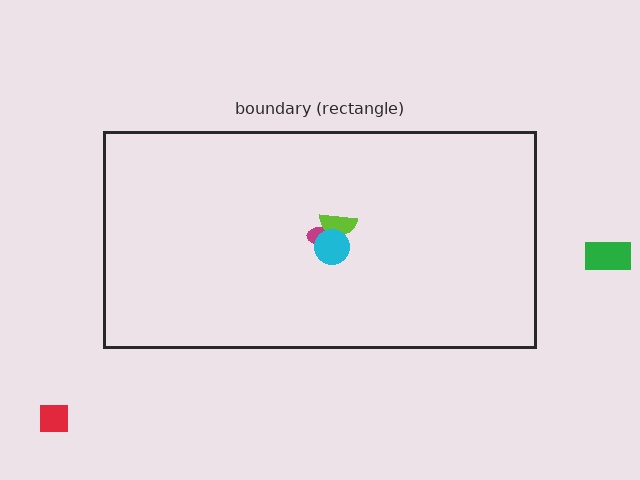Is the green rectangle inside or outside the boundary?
Outside.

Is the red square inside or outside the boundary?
Outside.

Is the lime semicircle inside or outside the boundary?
Inside.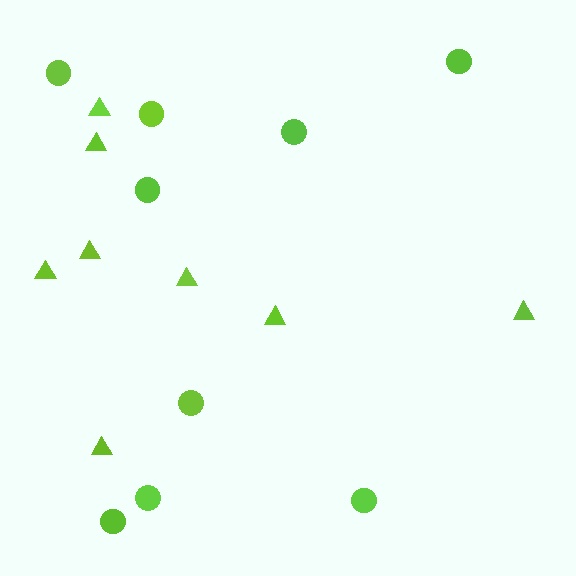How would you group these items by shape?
There are 2 groups: one group of triangles (8) and one group of circles (9).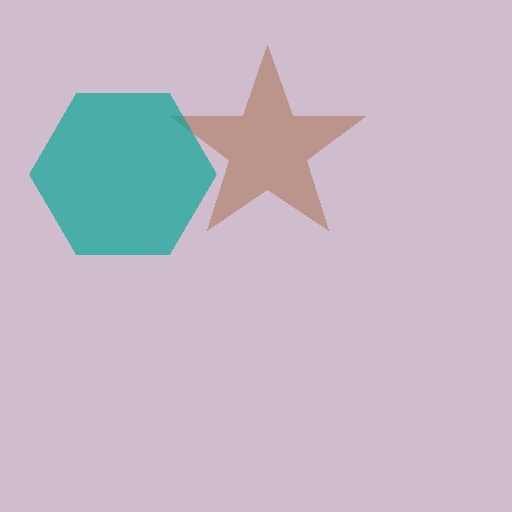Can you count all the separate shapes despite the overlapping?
Yes, there are 2 separate shapes.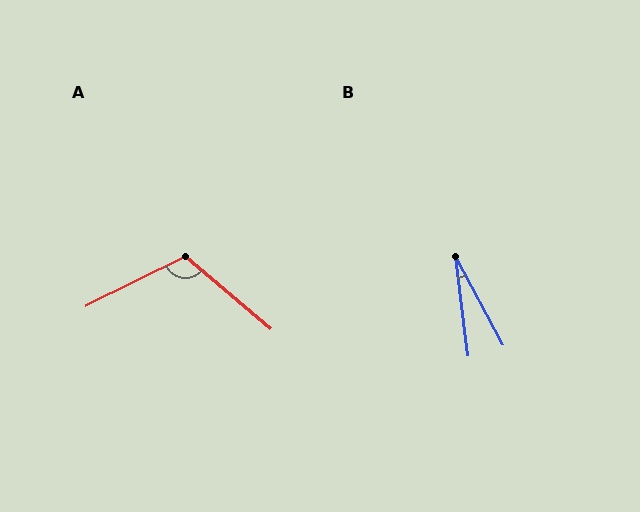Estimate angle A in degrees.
Approximately 113 degrees.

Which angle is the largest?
A, at approximately 113 degrees.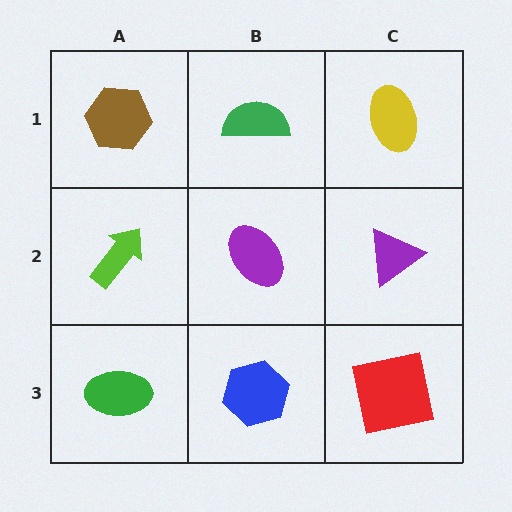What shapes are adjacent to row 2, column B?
A green semicircle (row 1, column B), a blue hexagon (row 3, column B), a lime arrow (row 2, column A), a purple triangle (row 2, column C).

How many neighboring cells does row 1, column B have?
3.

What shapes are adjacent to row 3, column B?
A purple ellipse (row 2, column B), a green ellipse (row 3, column A), a red square (row 3, column C).